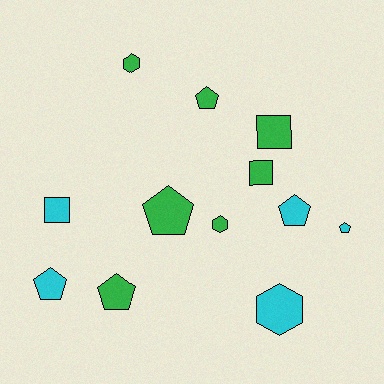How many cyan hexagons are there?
There is 1 cyan hexagon.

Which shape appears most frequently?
Pentagon, with 6 objects.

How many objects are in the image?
There are 12 objects.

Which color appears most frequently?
Green, with 7 objects.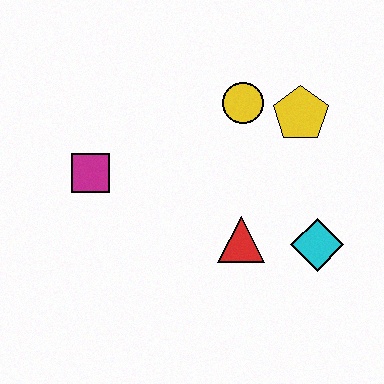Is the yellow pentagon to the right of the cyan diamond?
No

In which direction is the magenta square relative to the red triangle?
The magenta square is to the left of the red triangle.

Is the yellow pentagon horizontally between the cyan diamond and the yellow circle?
Yes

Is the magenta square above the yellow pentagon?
No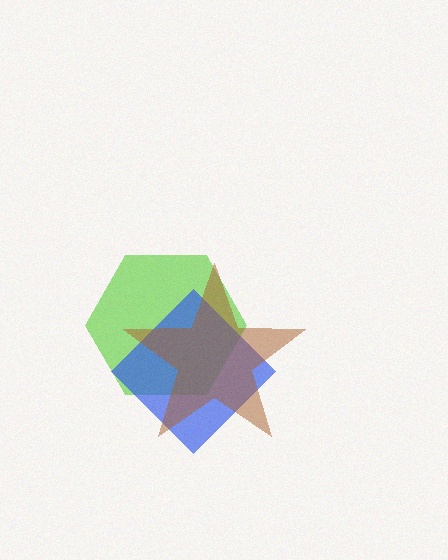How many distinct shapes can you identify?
There are 3 distinct shapes: a lime hexagon, a blue diamond, a brown star.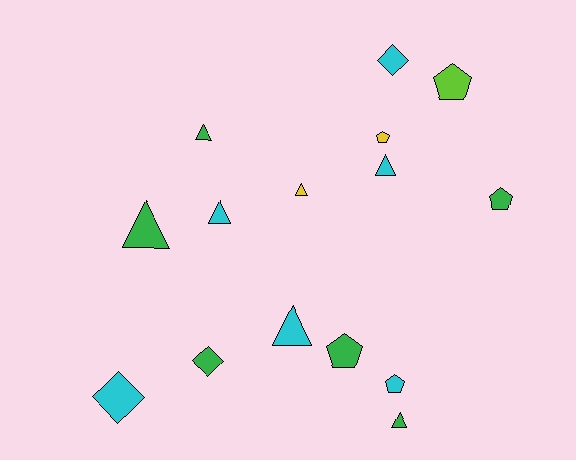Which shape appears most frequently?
Triangle, with 7 objects.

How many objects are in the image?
There are 15 objects.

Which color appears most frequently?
Green, with 6 objects.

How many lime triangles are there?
There are no lime triangles.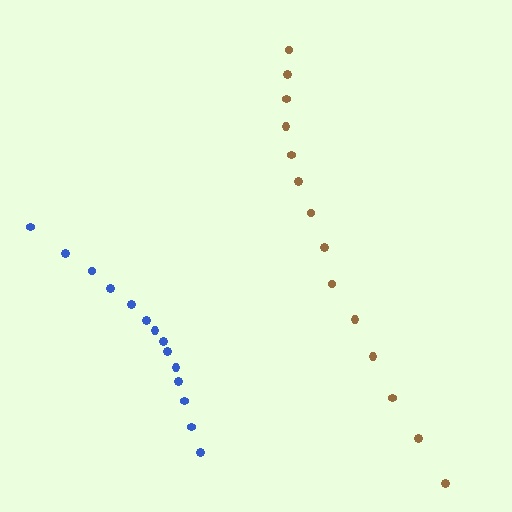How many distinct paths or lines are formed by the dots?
There are 2 distinct paths.